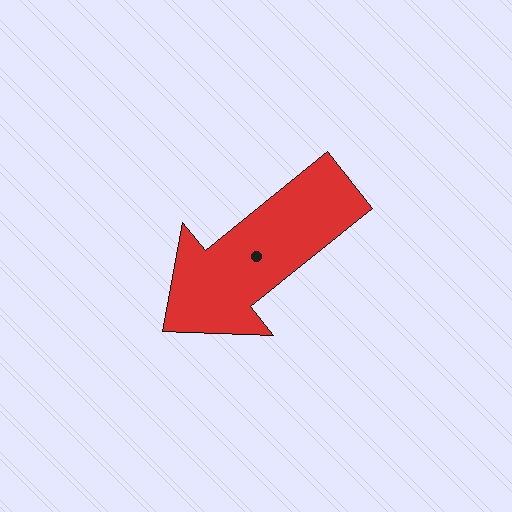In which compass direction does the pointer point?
Southwest.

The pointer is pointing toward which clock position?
Roughly 8 o'clock.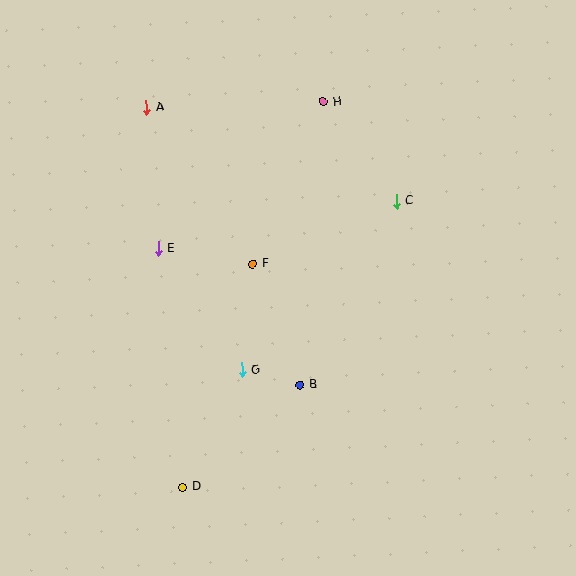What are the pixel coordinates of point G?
Point G is at (242, 370).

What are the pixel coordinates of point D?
Point D is at (183, 487).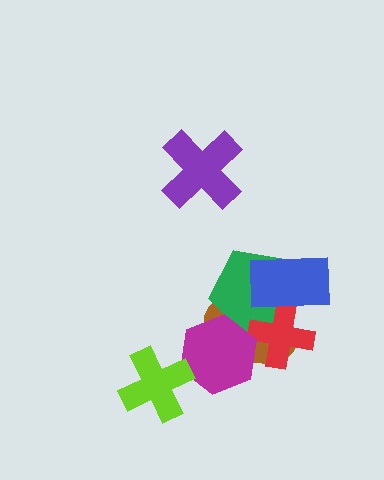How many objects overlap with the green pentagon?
4 objects overlap with the green pentagon.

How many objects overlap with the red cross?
4 objects overlap with the red cross.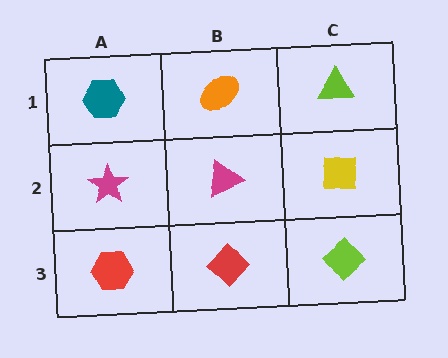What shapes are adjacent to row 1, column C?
A yellow square (row 2, column C), an orange ellipse (row 1, column B).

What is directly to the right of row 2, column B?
A yellow square.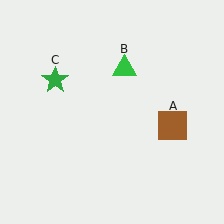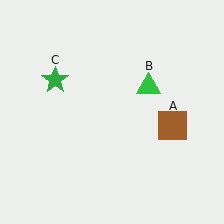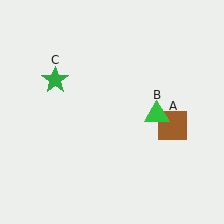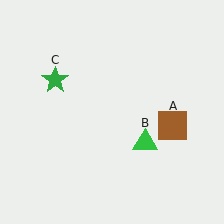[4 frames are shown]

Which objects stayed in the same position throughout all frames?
Brown square (object A) and green star (object C) remained stationary.